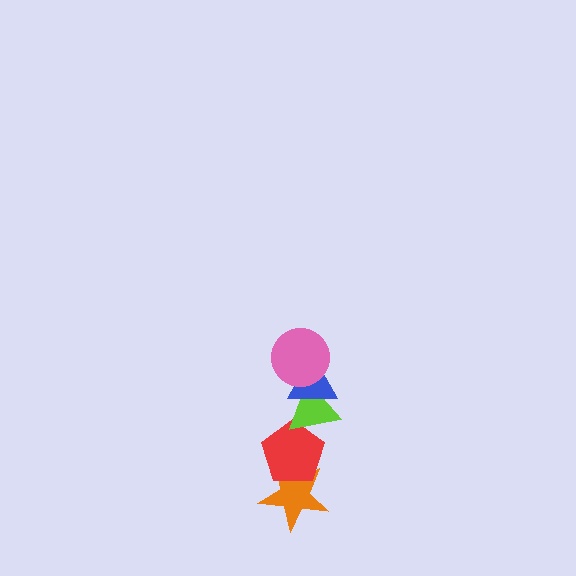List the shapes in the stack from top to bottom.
From top to bottom: the pink circle, the blue triangle, the lime triangle, the red pentagon, the orange star.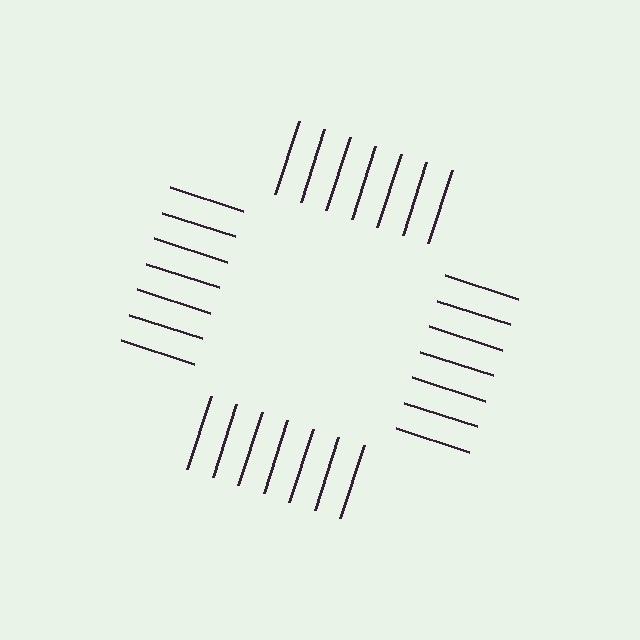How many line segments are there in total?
28 — 7 along each of the 4 edges.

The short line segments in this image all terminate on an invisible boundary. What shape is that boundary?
An illusory square — the line segments terminate on its edges but no continuous stroke is drawn.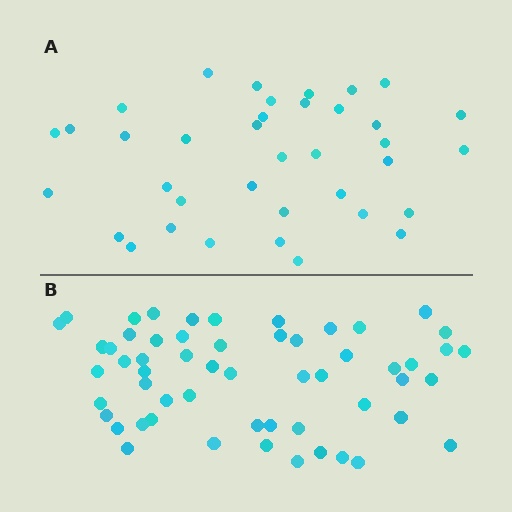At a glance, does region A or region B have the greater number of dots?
Region B (the bottom region) has more dots.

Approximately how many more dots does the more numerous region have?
Region B has approximately 20 more dots than region A.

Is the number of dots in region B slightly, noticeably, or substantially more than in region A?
Region B has substantially more. The ratio is roughly 1.5 to 1.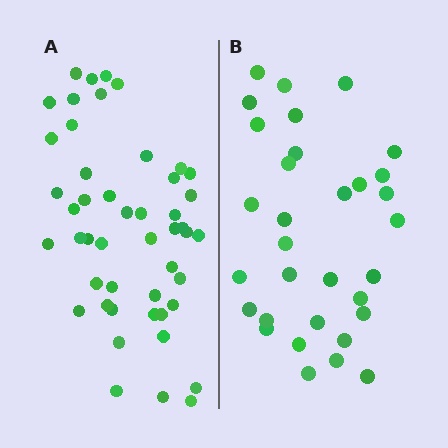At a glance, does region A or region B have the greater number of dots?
Region A (the left region) has more dots.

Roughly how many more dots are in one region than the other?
Region A has approximately 15 more dots than region B.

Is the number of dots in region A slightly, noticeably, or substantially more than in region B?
Region A has substantially more. The ratio is roughly 1.5 to 1.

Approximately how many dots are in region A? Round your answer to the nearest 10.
About 50 dots. (The exact count is 48, which rounds to 50.)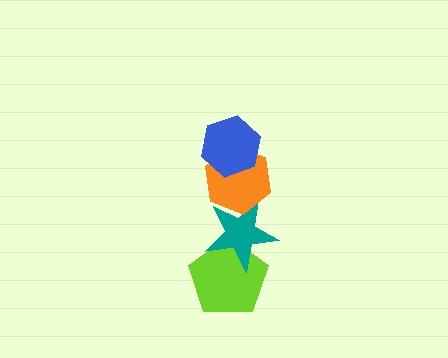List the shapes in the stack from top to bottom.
From top to bottom: the blue hexagon, the orange hexagon, the teal star, the lime pentagon.